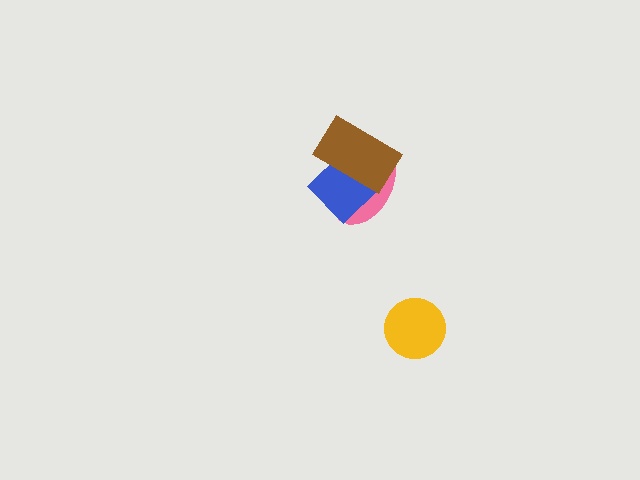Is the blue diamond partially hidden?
Yes, it is partially covered by another shape.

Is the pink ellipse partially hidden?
Yes, it is partially covered by another shape.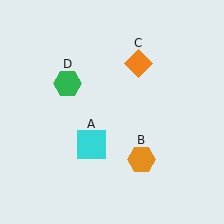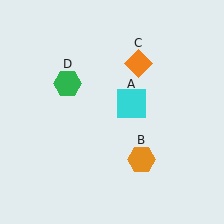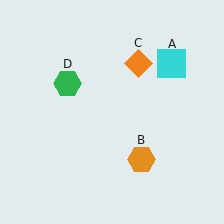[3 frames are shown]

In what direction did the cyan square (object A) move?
The cyan square (object A) moved up and to the right.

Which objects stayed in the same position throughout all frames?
Orange hexagon (object B) and orange diamond (object C) and green hexagon (object D) remained stationary.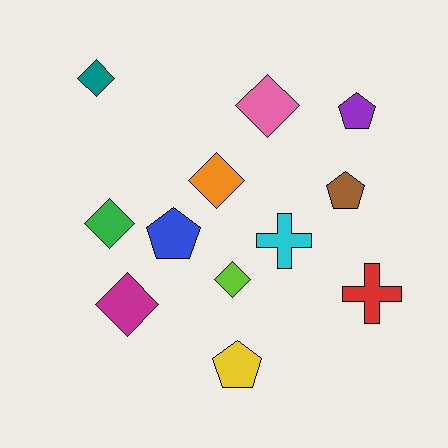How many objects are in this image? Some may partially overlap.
There are 12 objects.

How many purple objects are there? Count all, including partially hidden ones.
There is 1 purple object.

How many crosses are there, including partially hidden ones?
There are 2 crosses.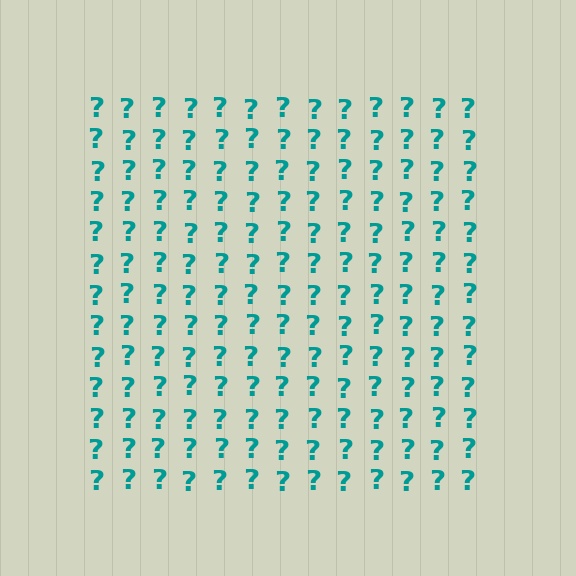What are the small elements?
The small elements are question marks.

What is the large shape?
The large shape is a square.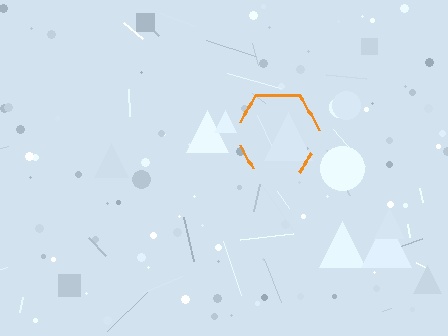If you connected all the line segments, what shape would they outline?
They would outline a hexagon.